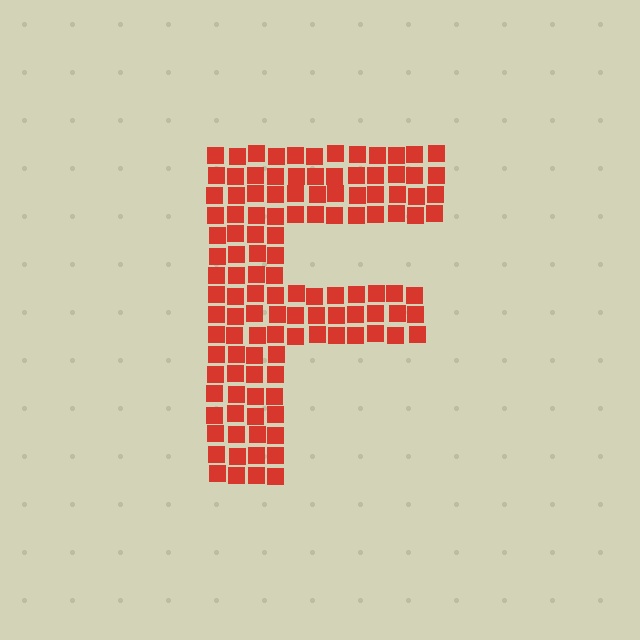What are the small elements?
The small elements are squares.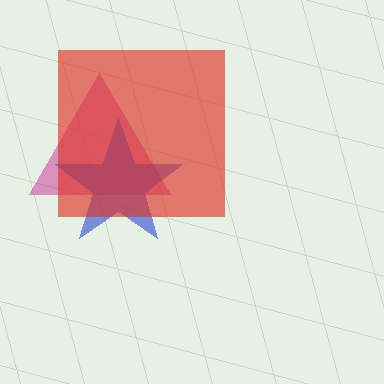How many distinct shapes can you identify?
There are 3 distinct shapes: a magenta triangle, a blue star, a red square.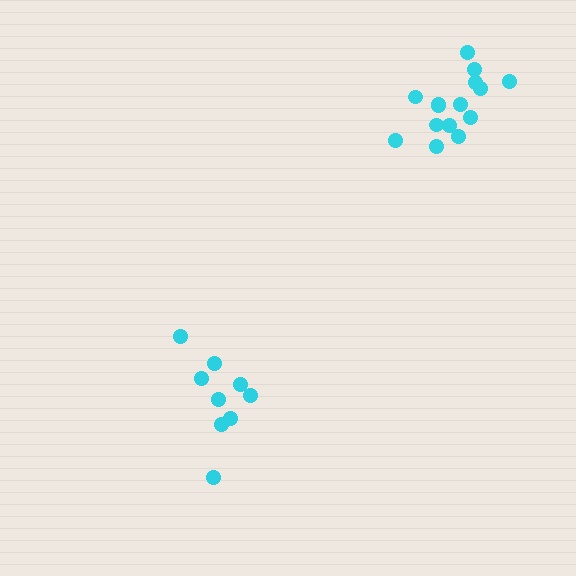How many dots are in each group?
Group 1: 15 dots, Group 2: 9 dots (24 total).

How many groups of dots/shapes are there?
There are 2 groups.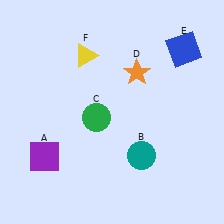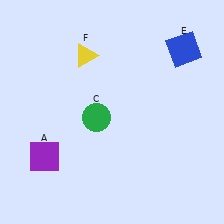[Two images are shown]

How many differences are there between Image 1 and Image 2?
There are 2 differences between the two images.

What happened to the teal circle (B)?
The teal circle (B) was removed in Image 2. It was in the bottom-right area of Image 1.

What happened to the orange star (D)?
The orange star (D) was removed in Image 2. It was in the top-right area of Image 1.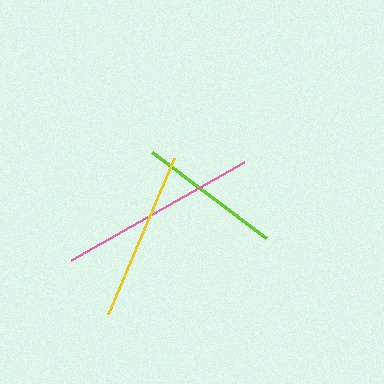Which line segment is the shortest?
The lime line is the shortest at approximately 143 pixels.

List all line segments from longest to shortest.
From longest to shortest: pink, yellow, lime.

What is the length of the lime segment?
The lime segment is approximately 143 pixels long.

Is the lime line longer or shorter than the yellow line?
The yellow line is longer than the lime line.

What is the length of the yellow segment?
The yellow segment is approximately 169 pixels long.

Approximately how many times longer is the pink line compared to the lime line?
The pink line is approximately 1.4 times the length of the lime line.